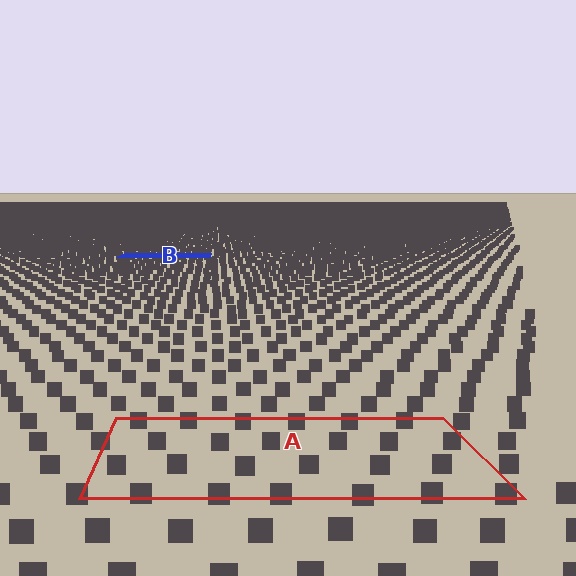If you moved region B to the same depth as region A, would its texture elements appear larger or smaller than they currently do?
They would appear larger. At a closer depth, the same texture elements are projected at a bigger on-screen size.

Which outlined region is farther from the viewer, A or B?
Region B is farther from the viewer — the texture elements inside it appear smaller and more densely packed.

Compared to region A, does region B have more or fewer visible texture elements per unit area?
Region B has more texture elements per unit area — they are packed more densely because it is farther away.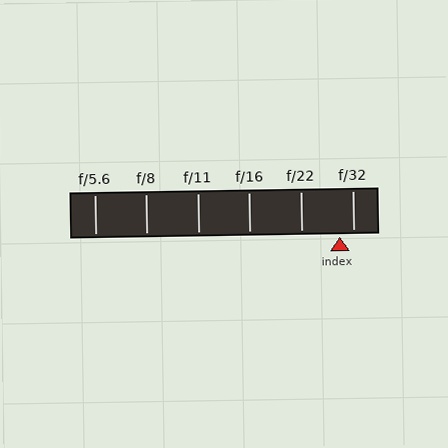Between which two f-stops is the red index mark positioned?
The index mark is between f/22 and f/32.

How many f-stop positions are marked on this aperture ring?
There are 6 f-stop positions marked.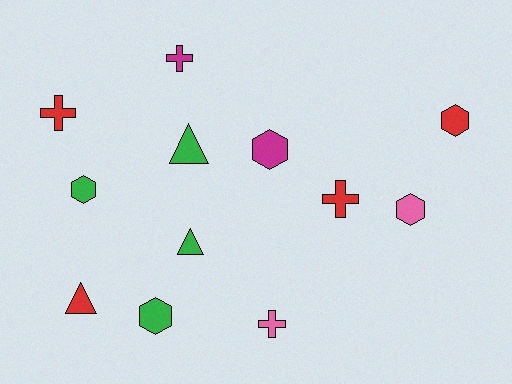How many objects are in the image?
There are 12 objects.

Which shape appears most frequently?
Hexagon, with 5 objects.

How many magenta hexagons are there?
There is 1 magenta hexagon.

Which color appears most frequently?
Green, with 4 objects.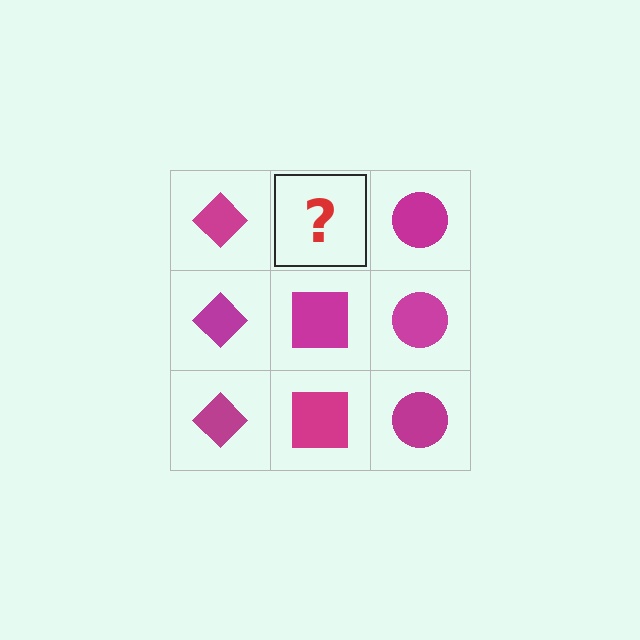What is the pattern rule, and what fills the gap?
The rule is that each column has a consistent shape. The gap should be filled with a magenta square.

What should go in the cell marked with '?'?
The missing cell should contain a magenta square.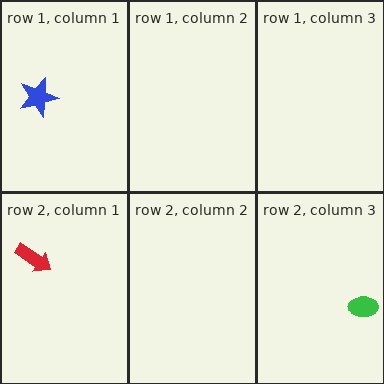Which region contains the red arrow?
The row 2, column 1 region.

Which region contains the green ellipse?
The row 2, column 3 region.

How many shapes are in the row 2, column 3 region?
1.